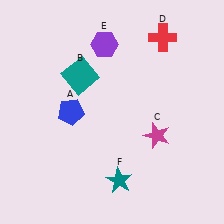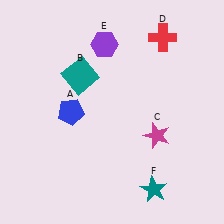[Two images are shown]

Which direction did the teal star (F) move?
The teal star (F) moved right.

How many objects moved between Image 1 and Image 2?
1 object moved between the two images.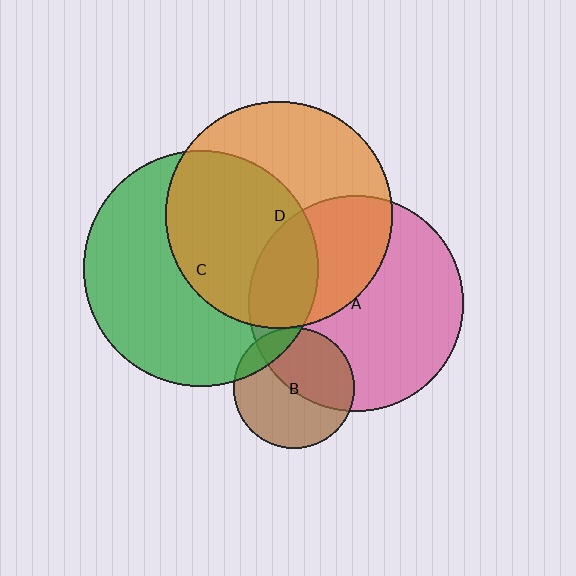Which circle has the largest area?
Circle C (green).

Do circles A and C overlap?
Yes.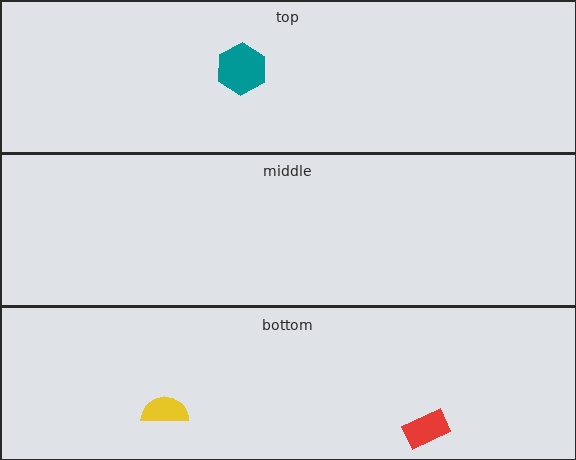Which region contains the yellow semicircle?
The bottom region.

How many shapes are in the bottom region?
2.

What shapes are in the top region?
The teal hexagon.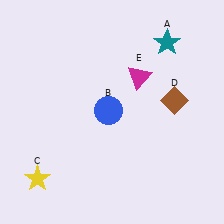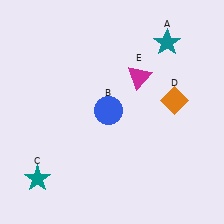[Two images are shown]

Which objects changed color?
C changed from yellow to teal. D changed from brown to orange.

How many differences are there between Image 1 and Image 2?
There are 2 differences between the two images.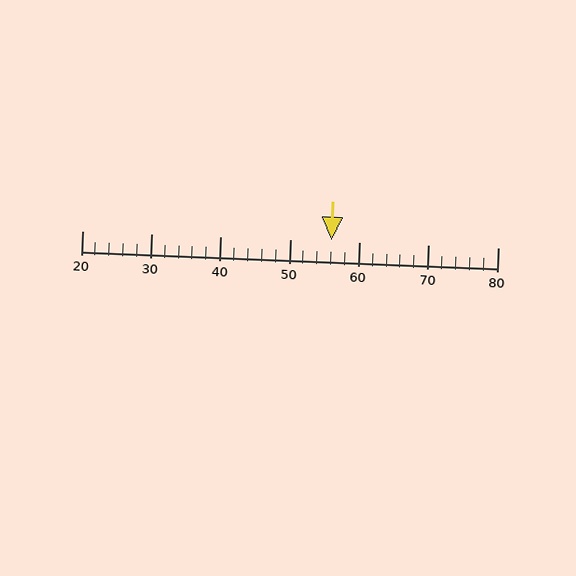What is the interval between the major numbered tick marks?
The major tick marks are spaced 10 units apart.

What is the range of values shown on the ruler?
The ruler shows values from 20 to 80.